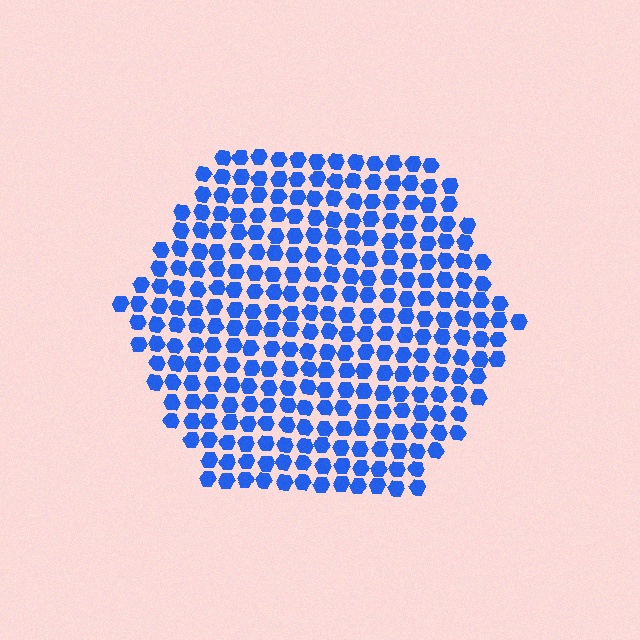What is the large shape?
The large shape is a hexagon.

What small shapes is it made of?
It is made of small hexagons.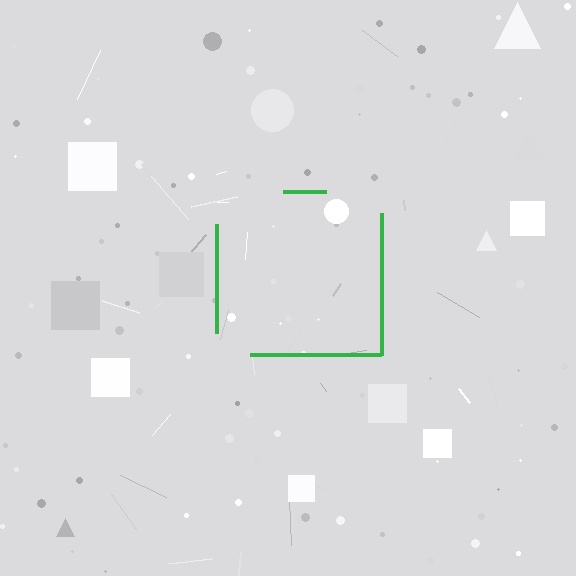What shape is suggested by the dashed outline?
The dashed outline suggests a square.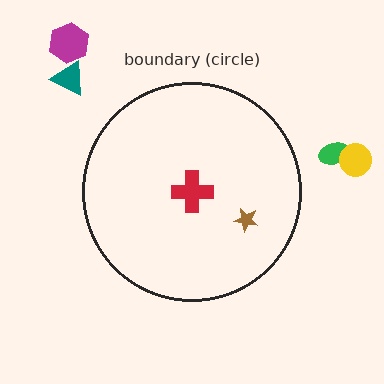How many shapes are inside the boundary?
2 inside, 4 outside.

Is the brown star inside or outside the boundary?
Inside.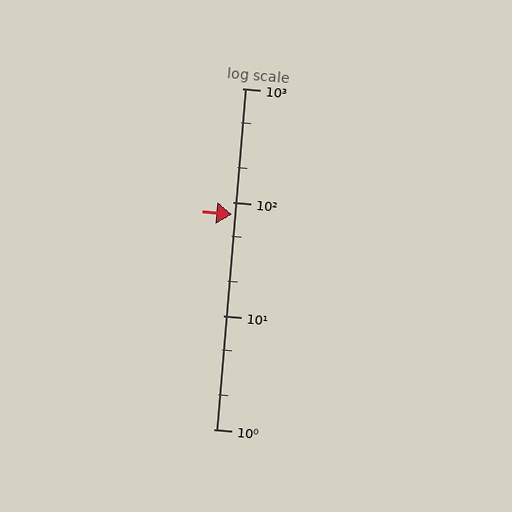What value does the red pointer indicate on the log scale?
The pointer indicates approximately 77.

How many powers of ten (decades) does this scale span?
The scale spans 3 decades, from 1 to 1000.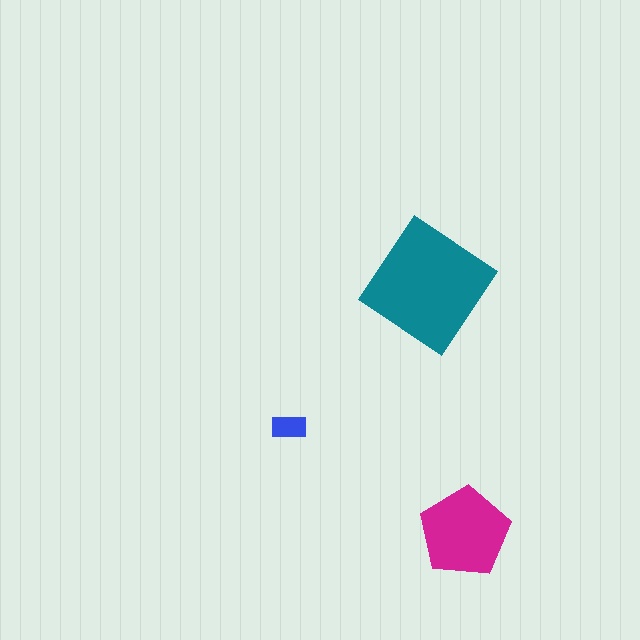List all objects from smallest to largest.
The blue rectangle, the magenta pentagon, the teal diamond.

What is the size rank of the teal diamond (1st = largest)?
1st.